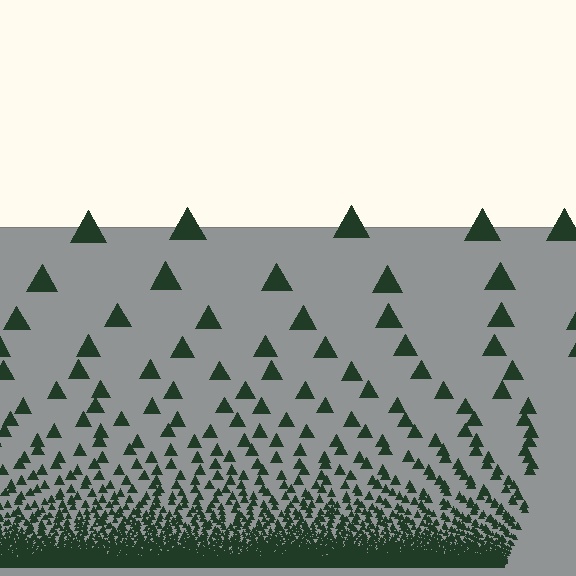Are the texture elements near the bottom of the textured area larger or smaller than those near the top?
Smaller. The gradient is inverted — elements near the bottom are smaller and denser.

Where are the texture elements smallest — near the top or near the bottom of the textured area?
Near the bottom.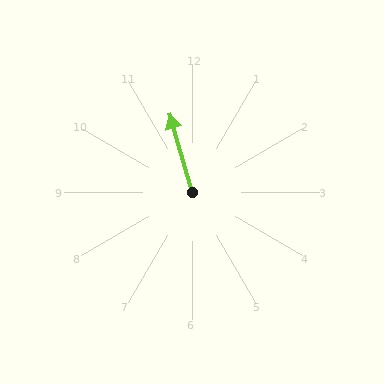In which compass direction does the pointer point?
North.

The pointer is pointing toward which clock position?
Roughly 11 o'clock.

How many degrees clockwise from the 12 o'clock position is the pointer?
Approximately 344 degrees.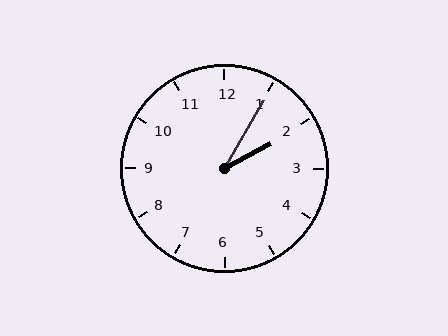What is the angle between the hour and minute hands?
Approximately 32 degrees.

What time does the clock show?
2:05.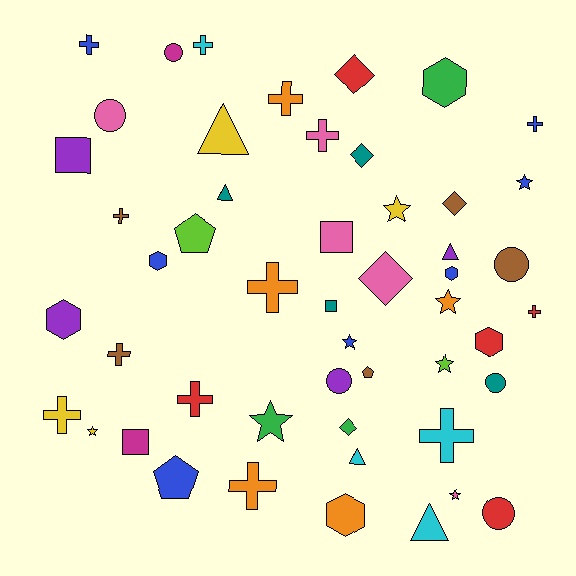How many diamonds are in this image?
There are 5 diamonds.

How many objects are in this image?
There are 50 objects.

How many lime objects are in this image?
There are 2 lime objects.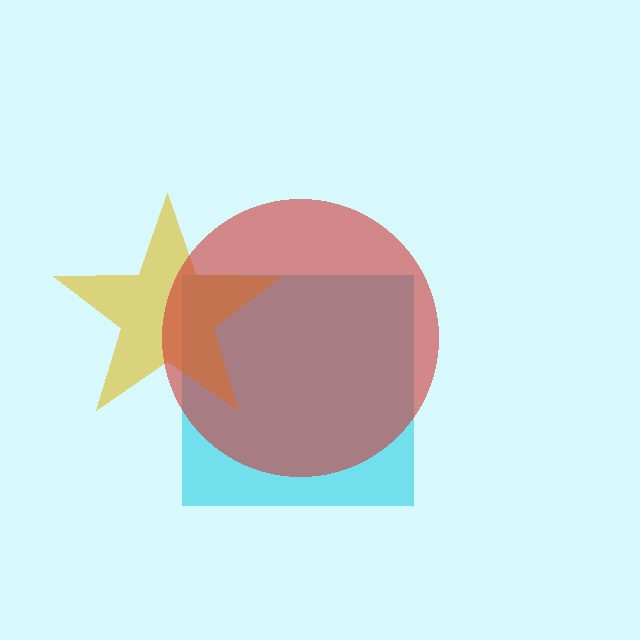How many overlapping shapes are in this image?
There are 3 overlapping shapes in the image.